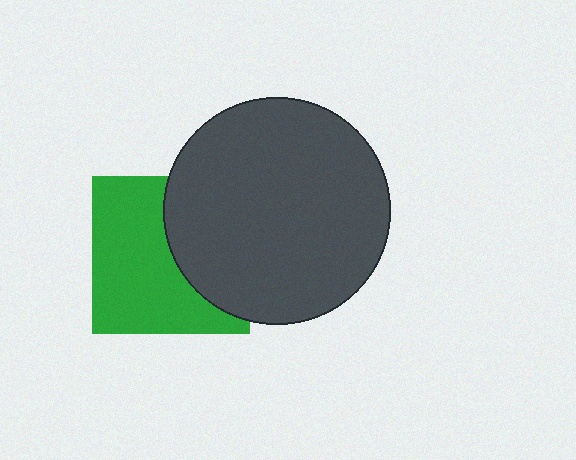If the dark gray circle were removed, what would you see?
You would see the complete green square.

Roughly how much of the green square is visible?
About half of it is visible (roughly 60%).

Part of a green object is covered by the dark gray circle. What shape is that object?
It is a square.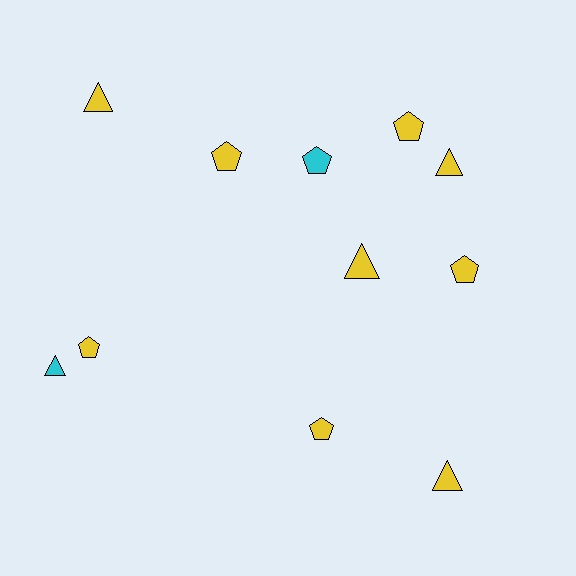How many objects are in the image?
There are 11 objects.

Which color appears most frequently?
Yellow, with 9 objects.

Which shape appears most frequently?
Pentagon, with 6 objects.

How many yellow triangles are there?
There are 4 yellow triangles.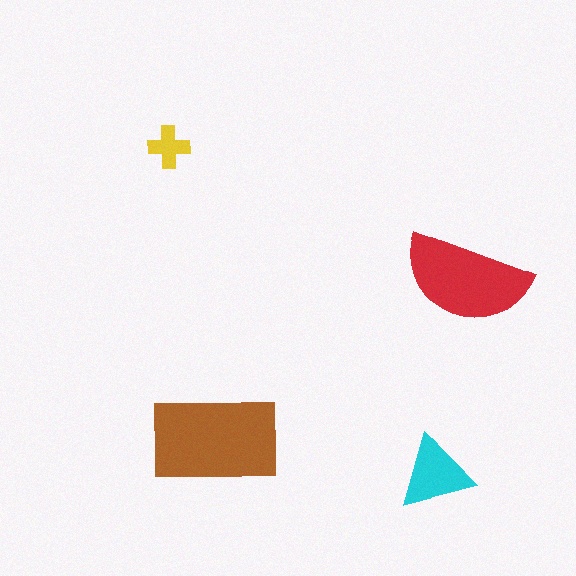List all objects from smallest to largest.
The yellow cross, the cyan triangle, the red semicircle, the brown rectangle.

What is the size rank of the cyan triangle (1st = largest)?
3rd.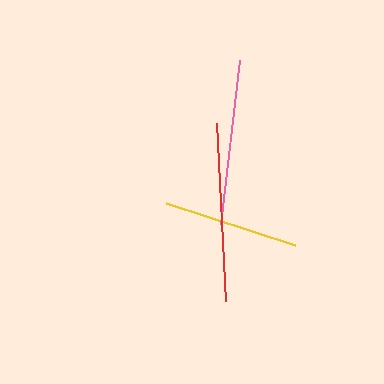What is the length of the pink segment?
The pink segment is approximately 165 pixels long.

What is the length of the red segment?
The red segment is approximately 178 pixels long.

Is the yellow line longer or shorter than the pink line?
The pink line is longer than the yellow line.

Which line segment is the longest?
The red line is the longest at approximately 178 pixels.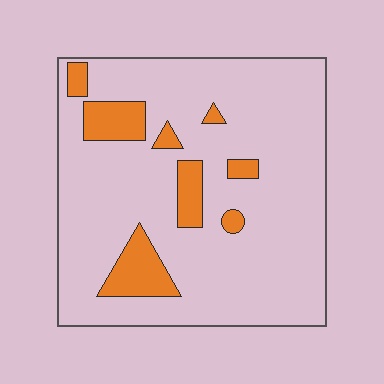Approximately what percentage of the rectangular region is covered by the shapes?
Approximately 15%.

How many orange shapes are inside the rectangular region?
8.